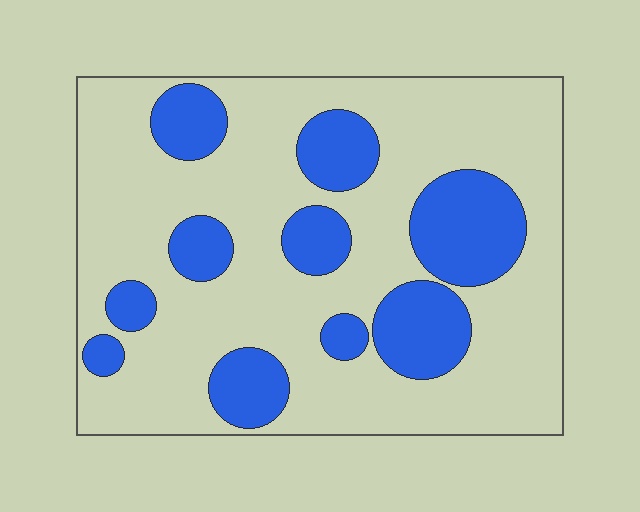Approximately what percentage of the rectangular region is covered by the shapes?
Approximately 25%.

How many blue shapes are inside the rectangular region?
10.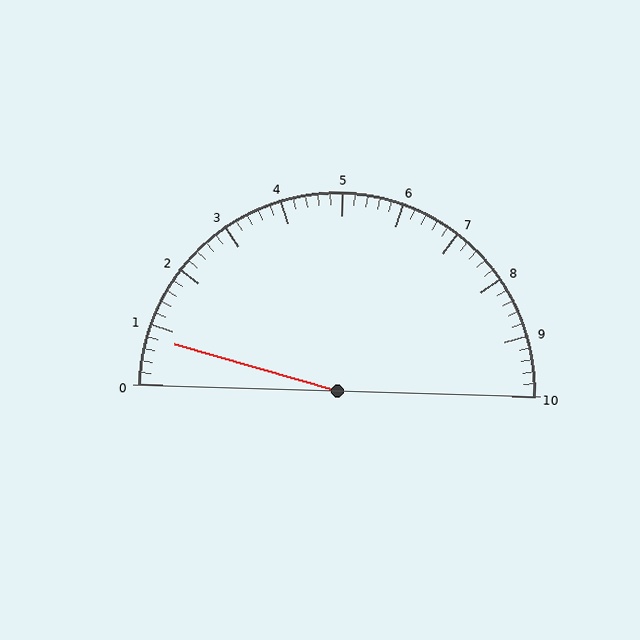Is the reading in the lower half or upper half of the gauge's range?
The reading is in the lower half of the range (0 to 10).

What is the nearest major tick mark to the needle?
The nearest major tick mark is 1.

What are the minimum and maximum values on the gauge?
The gauge ranges from 0 to 10.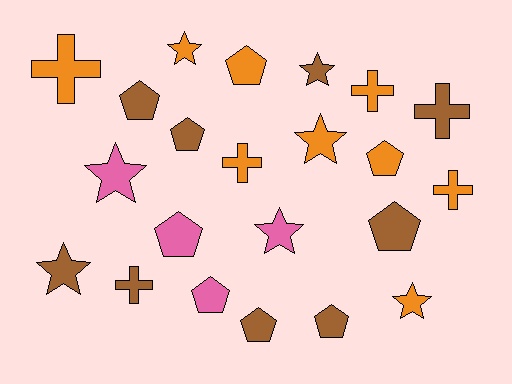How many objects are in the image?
There are 22 objects.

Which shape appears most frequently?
Pentagon, with 9 objects.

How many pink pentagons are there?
There are 2 pink pentagons.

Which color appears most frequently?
Brown, with 9 objects.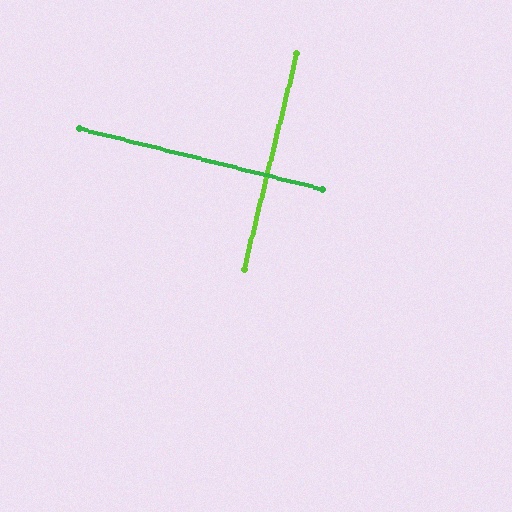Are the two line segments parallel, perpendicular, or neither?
Perpendicular — they meet at approximately 89°.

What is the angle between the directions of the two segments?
Approximately 89 degrees.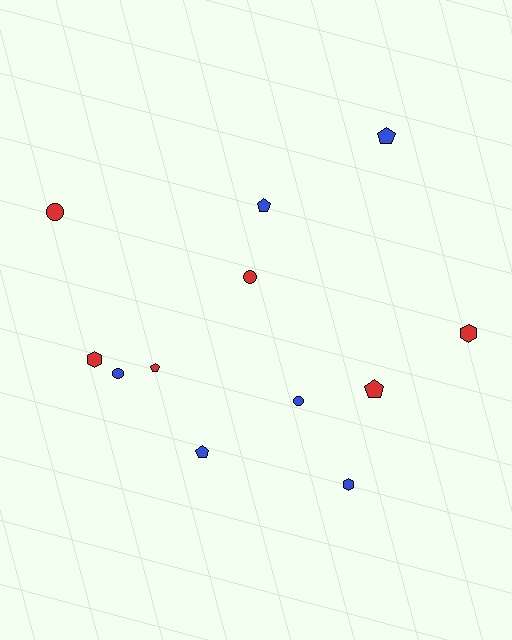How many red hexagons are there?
There are 2 red hexagons.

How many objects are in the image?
There are 12 objects.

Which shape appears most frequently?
Pentagon, with 5 objects.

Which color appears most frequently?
Blue, with 6 objects.